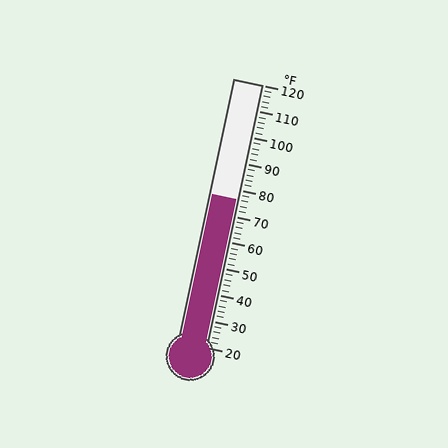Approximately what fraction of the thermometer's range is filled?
The thermometer is filled to approximately 55% of its range.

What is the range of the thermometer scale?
The thermometer scale ranges from 20°F to 120°F.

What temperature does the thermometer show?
The thermometer shows approximately 76°F.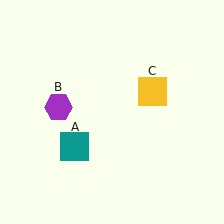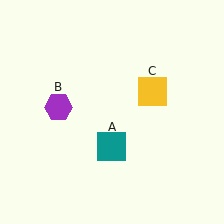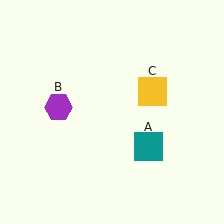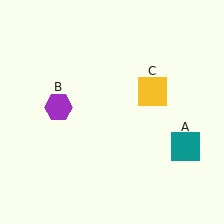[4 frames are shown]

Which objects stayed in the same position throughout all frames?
Purple hexagon (object B) and yellow square (object C) remained stationary.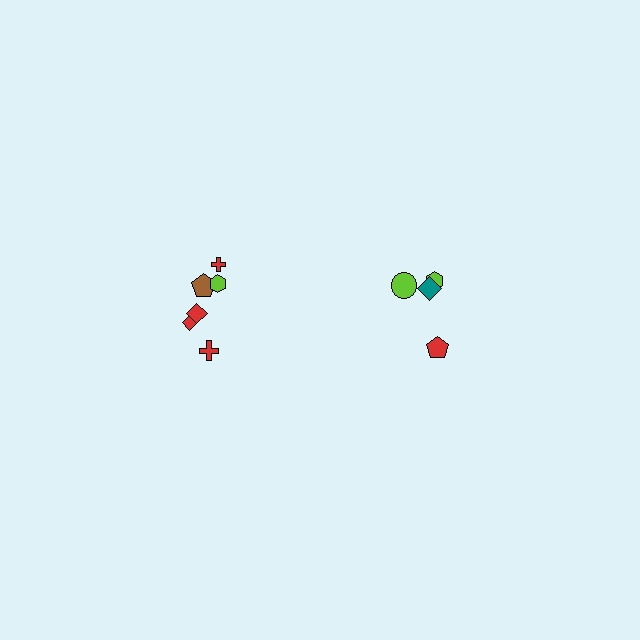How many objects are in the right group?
There are 4 objects.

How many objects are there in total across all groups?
There are 10 objects.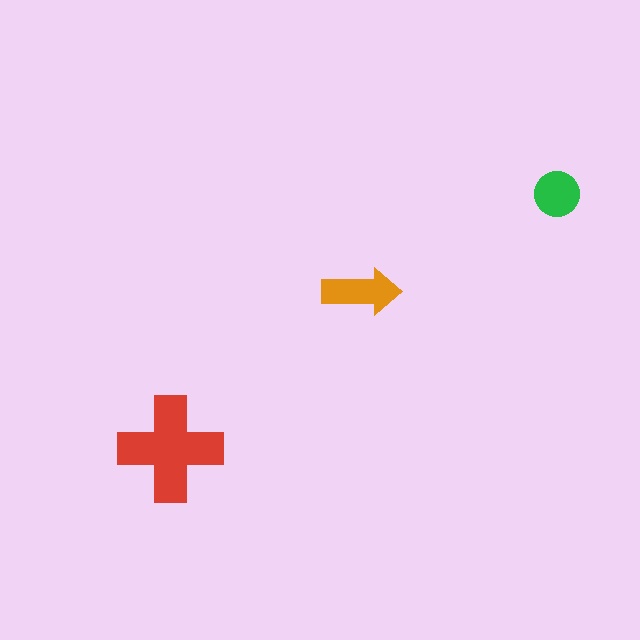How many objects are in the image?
There are 3 objects in the image.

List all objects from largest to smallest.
The red cross, the orange arrow, the green circle.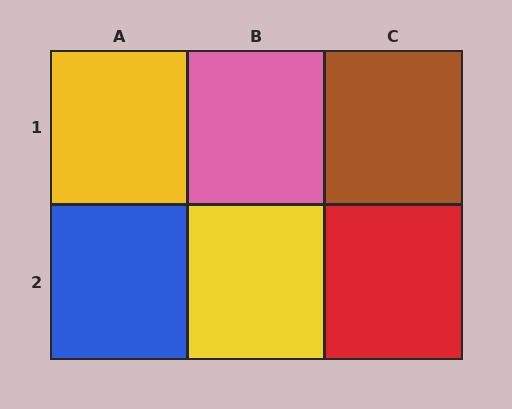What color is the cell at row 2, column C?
Red.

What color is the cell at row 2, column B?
Yellow.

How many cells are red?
1 cell is red.